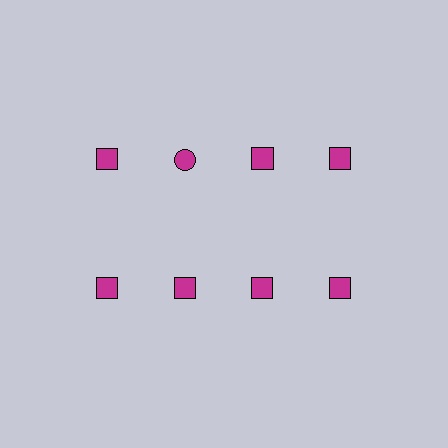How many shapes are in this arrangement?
There are 8 shapes arranged in a grid pattern.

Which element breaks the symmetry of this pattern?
The magenta circle in the top row, second from left column breaks the symmetry. All other shapes are magenta squares.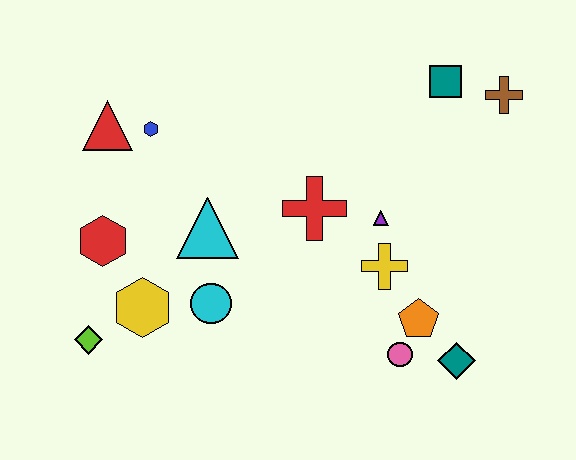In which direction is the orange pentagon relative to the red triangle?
The orange pentagon is to the right of the red triangle.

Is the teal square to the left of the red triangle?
No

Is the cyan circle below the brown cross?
Yes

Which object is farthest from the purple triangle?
The lime diamond is farthest from the purple triangle.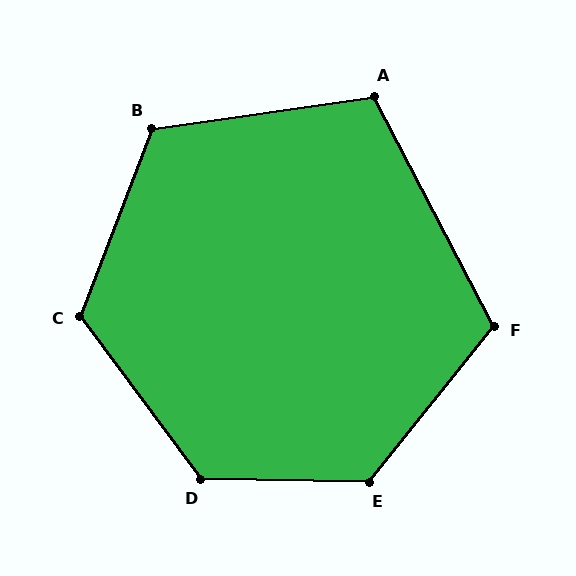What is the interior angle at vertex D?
Approximately 128 degrees (obtuse).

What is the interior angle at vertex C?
Approximately 123 degrees (obtuse).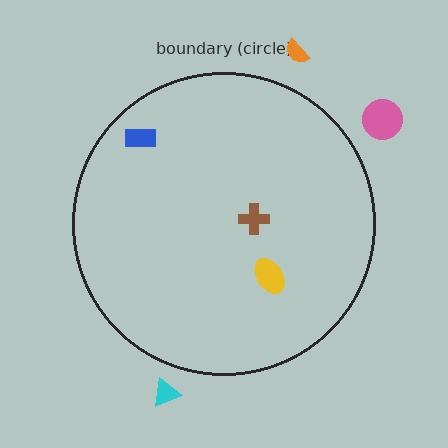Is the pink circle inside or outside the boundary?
Outside.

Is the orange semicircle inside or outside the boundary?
Outside.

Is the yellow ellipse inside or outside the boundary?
Inside.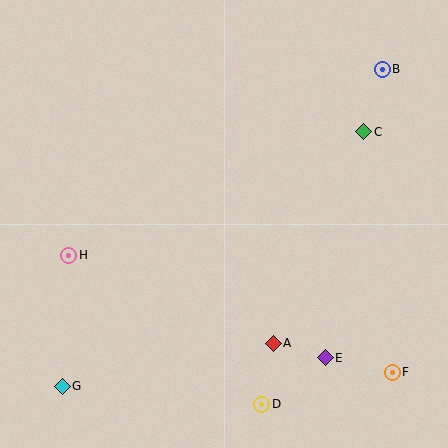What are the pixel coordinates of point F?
Point F is at (392, 372).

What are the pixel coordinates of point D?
Point D is at (262, 404).